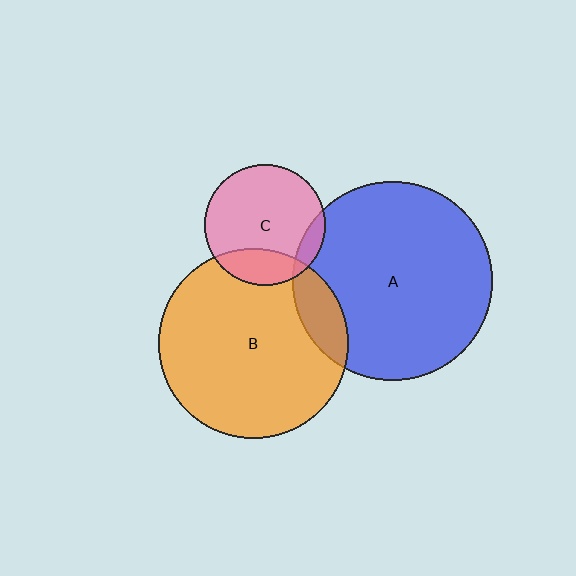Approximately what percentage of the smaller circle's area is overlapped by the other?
Approximately 10%.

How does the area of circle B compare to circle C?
Approximately 2.5 times.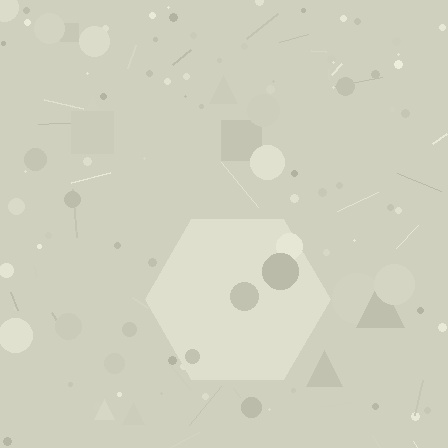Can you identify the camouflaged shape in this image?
The camouflaged shape is a hexagon.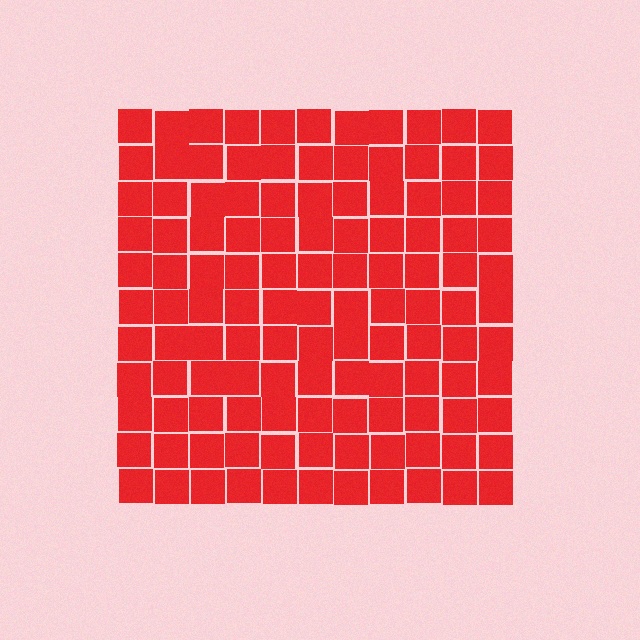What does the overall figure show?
The overall figure shows a square.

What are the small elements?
The small elements are squares.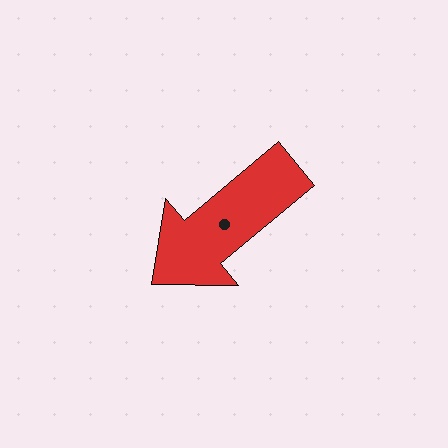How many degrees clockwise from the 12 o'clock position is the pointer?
Approximately 230 degrees.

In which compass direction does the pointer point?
Southwest.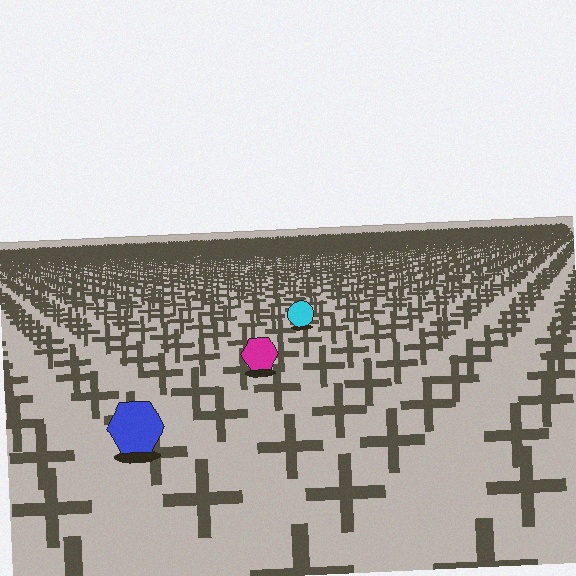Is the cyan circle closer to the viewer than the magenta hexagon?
No. The magenta hexagon is closer — you can tell from the texture gradient: the ground texture is coarser near it.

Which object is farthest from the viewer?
The cyan circle is farthest from the viewer. It appears smaller and the ground texture around it is denser.